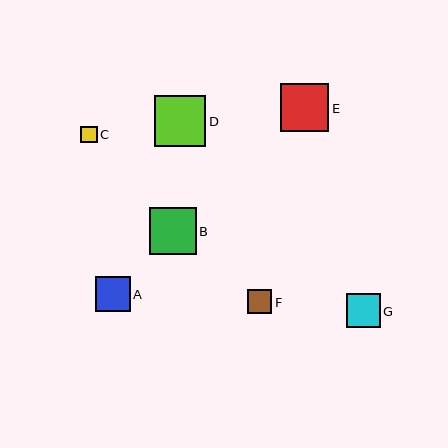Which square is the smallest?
Square C is the smallest with a size of approximately 16 pixels.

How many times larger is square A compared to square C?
Square A is approximately 2.1 times the size of square C.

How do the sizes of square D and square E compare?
Square D and square E are approximately the same size.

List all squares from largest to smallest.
From largest to smallest: D, E, B, A, G, F, C.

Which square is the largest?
Square D is the largest with a size of approximately 51 pixels.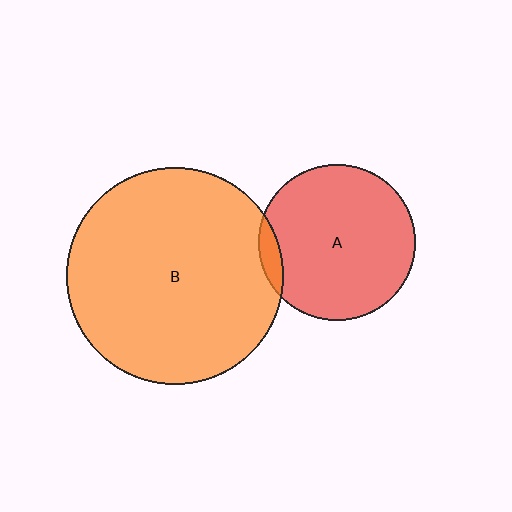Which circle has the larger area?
Circle B (orange).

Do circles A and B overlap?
Yes.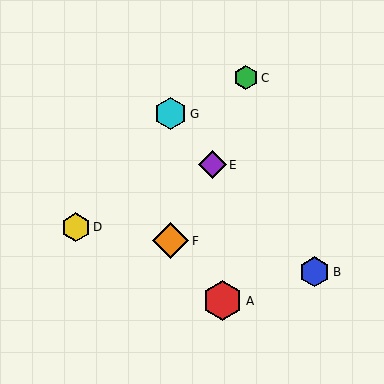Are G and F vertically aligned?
Yes, both are at x≈171.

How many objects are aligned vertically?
2 objects (F, G) are aligned vertically.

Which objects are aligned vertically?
Objects F, G are aligned vertically.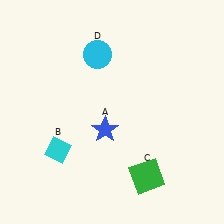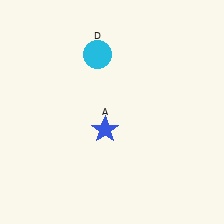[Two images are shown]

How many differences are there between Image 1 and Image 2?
There are 2 differences between the two images.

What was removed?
The cyan diamond (B), the green square (C) were removed in Image 2.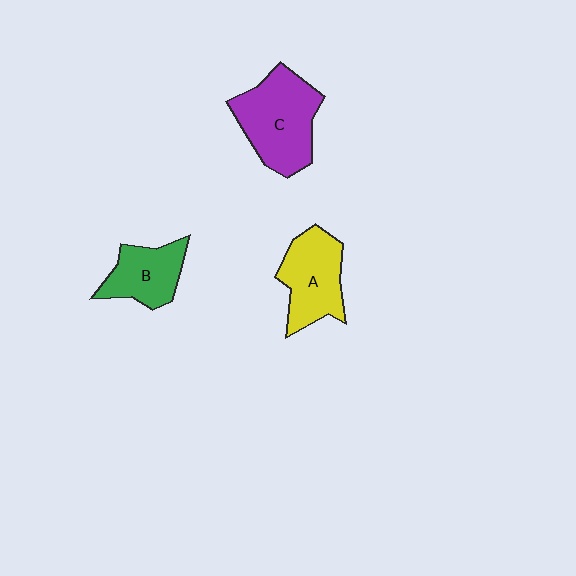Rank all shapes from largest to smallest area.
From largest to smallest: C (purple), A (yellow), B (green).